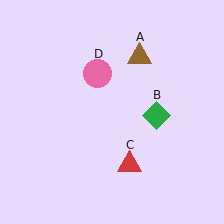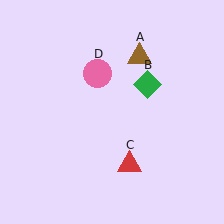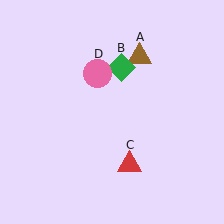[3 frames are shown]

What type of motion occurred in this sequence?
The green diamond (object B) rotated counterclockwise around the center of the scene.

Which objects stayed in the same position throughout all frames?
Brown triangle (object A) and red triangle (object C) and pink circle (object D) remained stationary.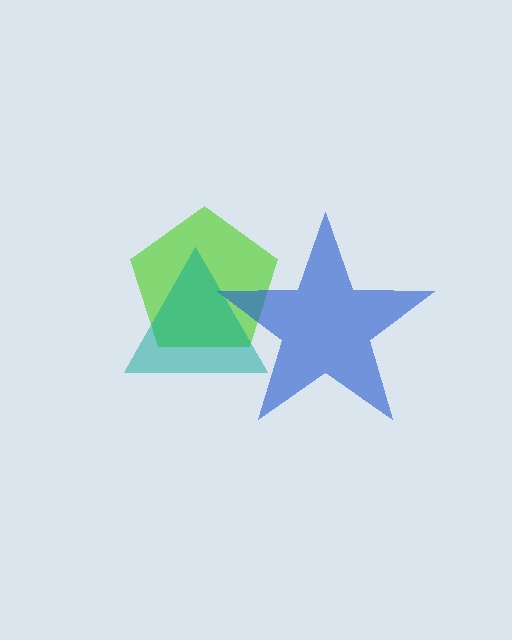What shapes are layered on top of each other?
The layered shapes are: a lime pentagon, a blue star, a teal triangle.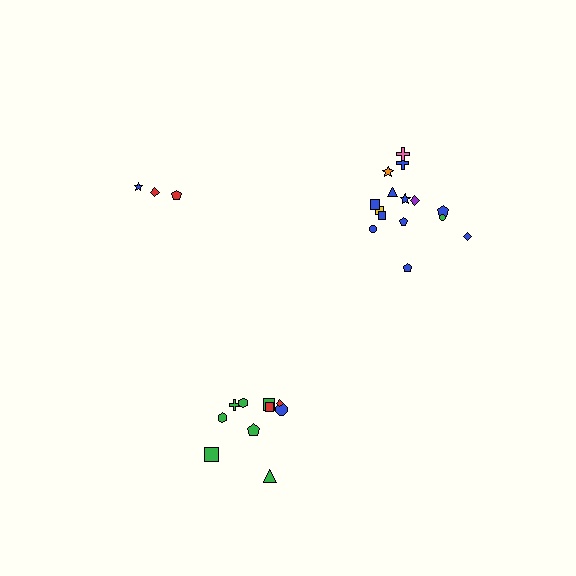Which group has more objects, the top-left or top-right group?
The top-right group.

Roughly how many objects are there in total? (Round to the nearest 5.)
Roughly 30 objects in total.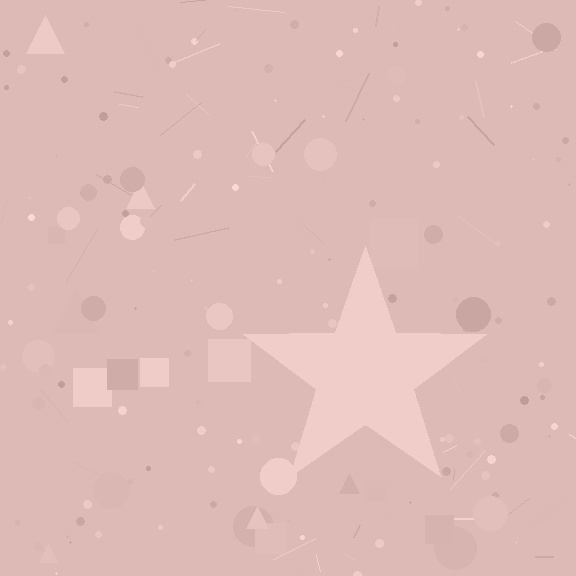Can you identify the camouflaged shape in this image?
The camouflaged shape is a star.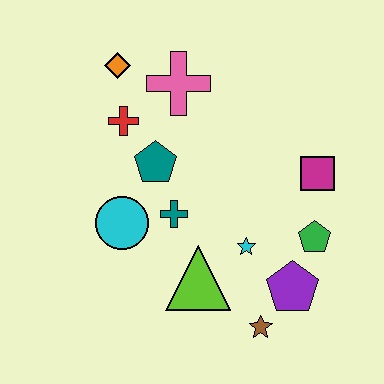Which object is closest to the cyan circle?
The teal cross is closest to the cyan circle.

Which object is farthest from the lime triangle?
The orange diamond is farthest from the lime triangle.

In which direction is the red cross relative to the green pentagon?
The red cross is to the left of the green pentagon.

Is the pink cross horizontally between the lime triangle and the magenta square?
No